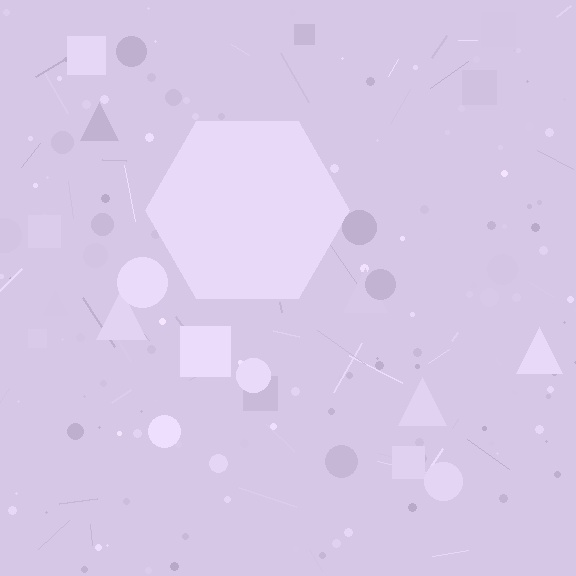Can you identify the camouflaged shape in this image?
The camouflaged shape is a hexagon.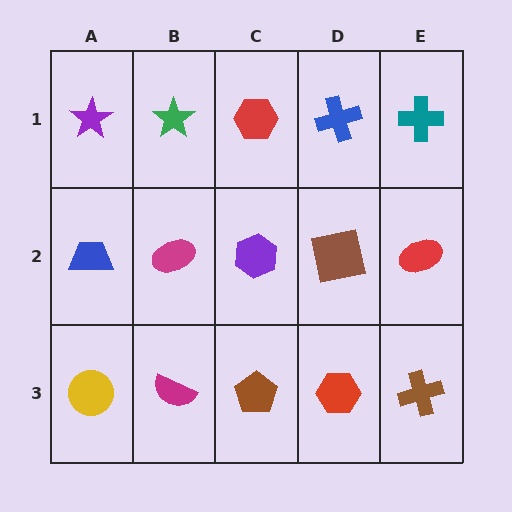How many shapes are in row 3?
5 shapes.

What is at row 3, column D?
A red hexagon.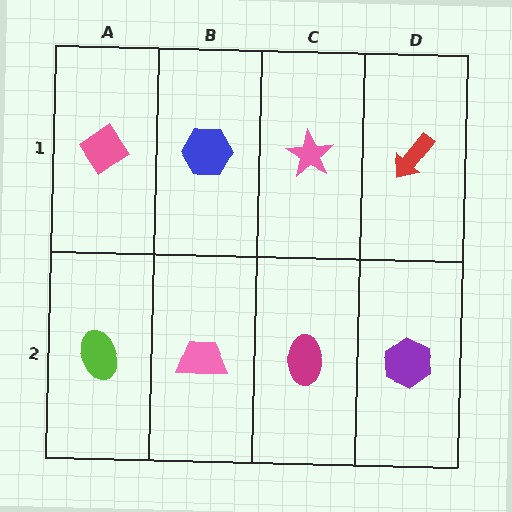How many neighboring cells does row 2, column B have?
3.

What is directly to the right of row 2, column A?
A pink trapezoid.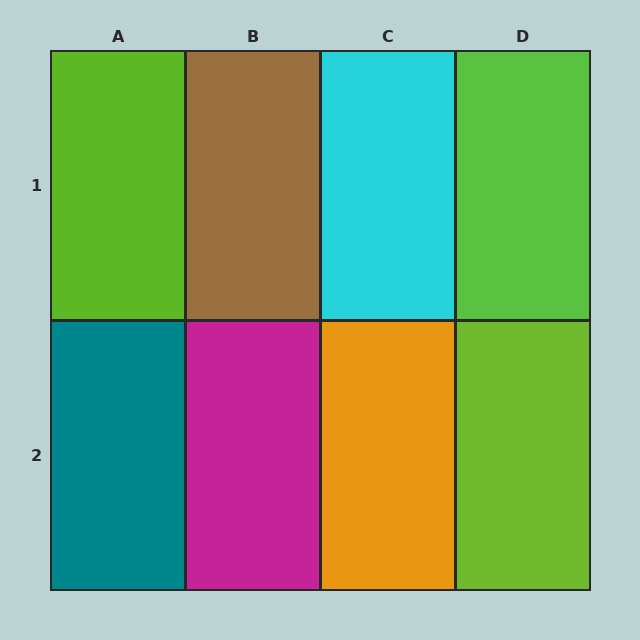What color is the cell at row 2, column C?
Orange.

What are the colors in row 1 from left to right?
Lime, brown, cyan, lime.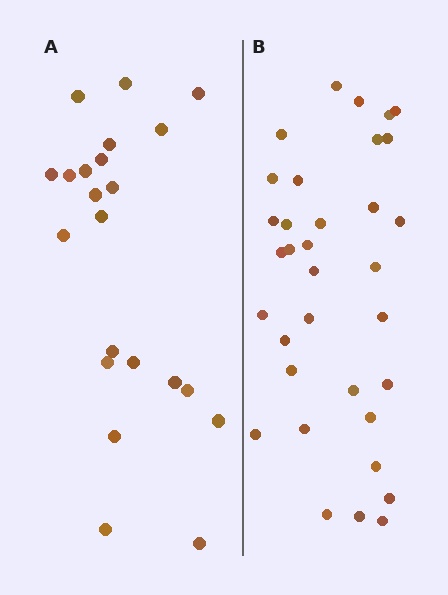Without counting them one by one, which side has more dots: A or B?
Region B (the right region) has more dots.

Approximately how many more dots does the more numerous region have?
Region B has roughly 12 or so more dots than region A.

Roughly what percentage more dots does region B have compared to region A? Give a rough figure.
About 55% more.